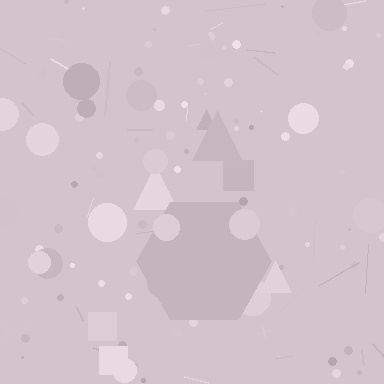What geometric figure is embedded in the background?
A hexagon is embedded in the background.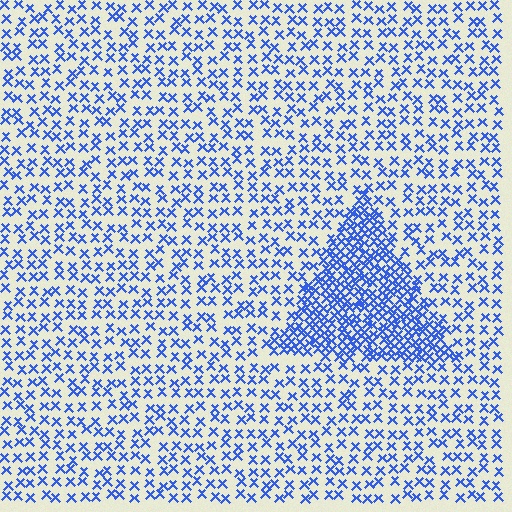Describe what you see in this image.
The image contains small blue elements arranged at two different densities. A triangle-shaped region is visible where the elements are more densely packed than the surrounding area.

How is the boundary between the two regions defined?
The boundary is defined by a change in element density (approximately 2.5x ratio). All elements are the same color, size, and shape.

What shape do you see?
I see a triangle.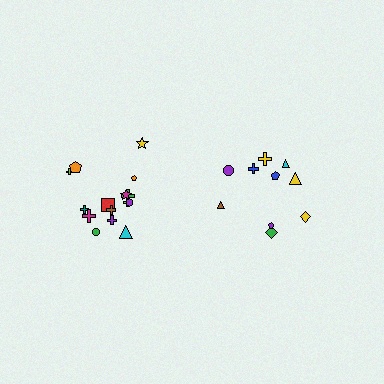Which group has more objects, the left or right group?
The left group.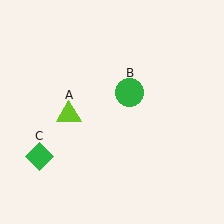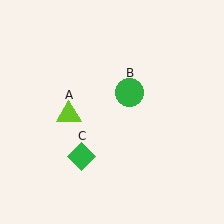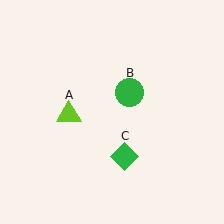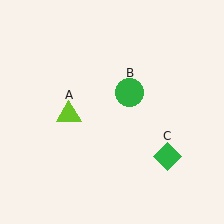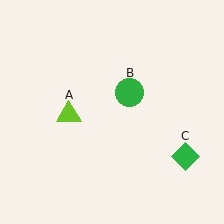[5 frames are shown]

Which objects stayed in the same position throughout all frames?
Lime triangle (object A) and green circle (object B) remained stationary.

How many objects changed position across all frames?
1 object changed position: green diamond (object C).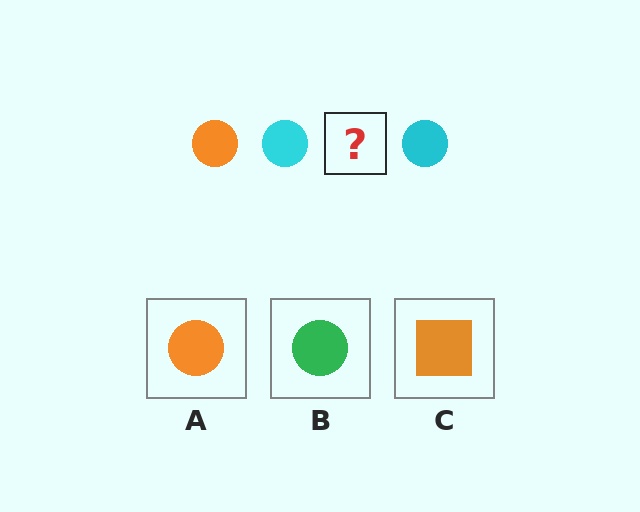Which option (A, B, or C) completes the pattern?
A.